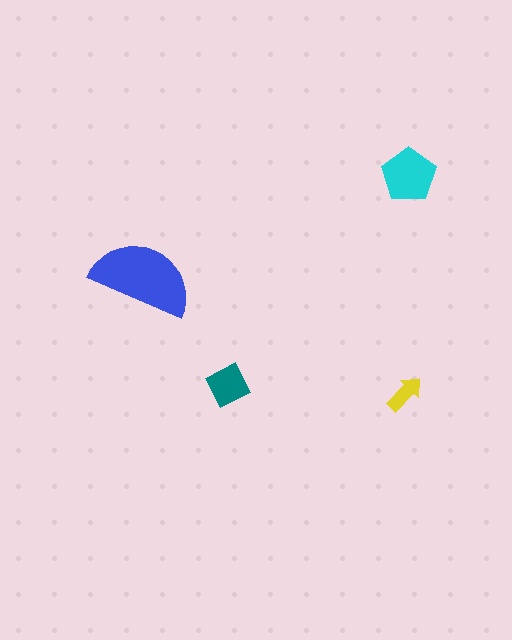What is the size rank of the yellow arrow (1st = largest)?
4th.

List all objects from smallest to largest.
The yellow arrow, the teal square, the cyan pentagon, the blue semicircle.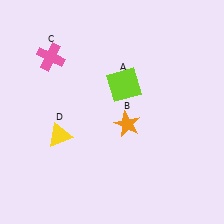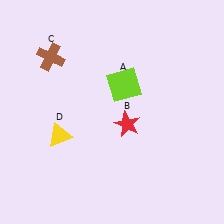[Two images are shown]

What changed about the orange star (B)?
In Image 1, B is orange. In Image 2, it changed to red.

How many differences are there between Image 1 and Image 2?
There are 2 differences between the two images.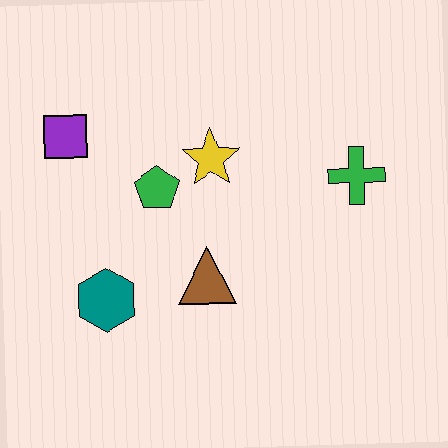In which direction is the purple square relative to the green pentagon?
The purple square is to the left of the green pentagon.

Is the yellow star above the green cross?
Yes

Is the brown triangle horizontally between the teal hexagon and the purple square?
No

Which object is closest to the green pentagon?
The yellow star is closest to the green pentagon.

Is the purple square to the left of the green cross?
Yes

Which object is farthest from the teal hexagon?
The green cross is farthest from the teal hexagon.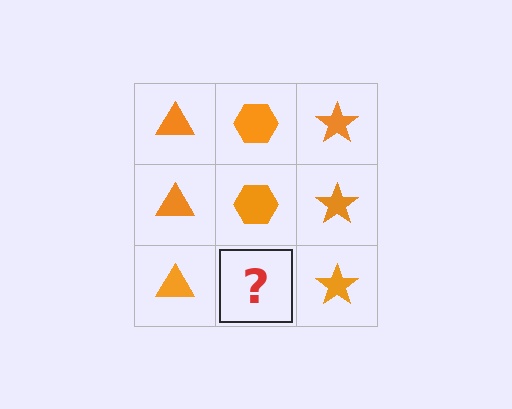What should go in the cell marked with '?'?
The missing cell should contain an orange hexagon.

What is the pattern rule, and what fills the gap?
The rule is that each column has a consistent shape. The gap should be filled with an orange hexagon.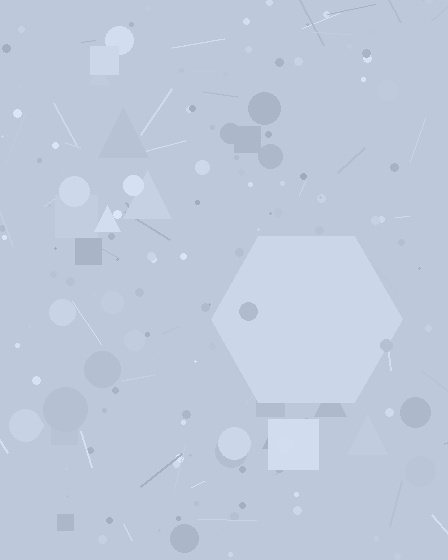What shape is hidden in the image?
A hexagon is hidden in the image.